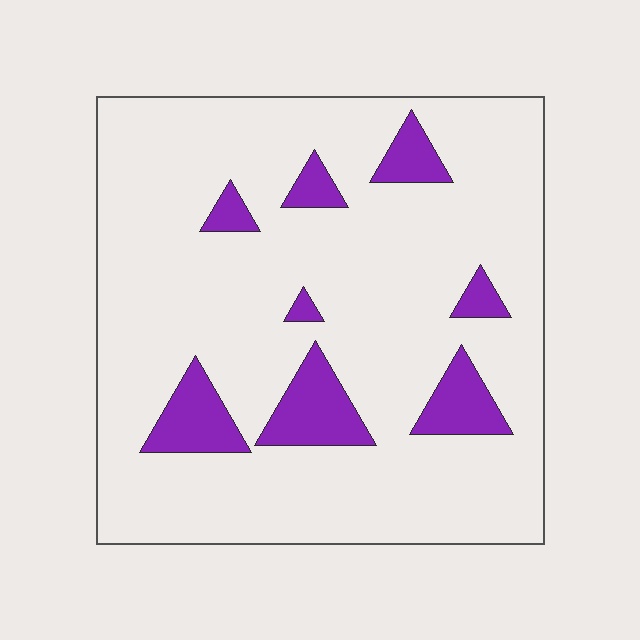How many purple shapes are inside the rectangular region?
8.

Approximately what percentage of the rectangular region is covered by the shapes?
Approximately 15%.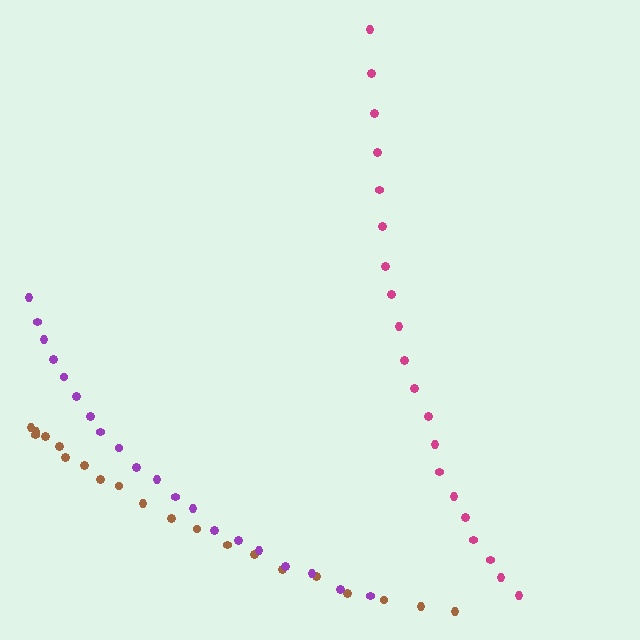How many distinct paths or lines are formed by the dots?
There are 3 distinct paths.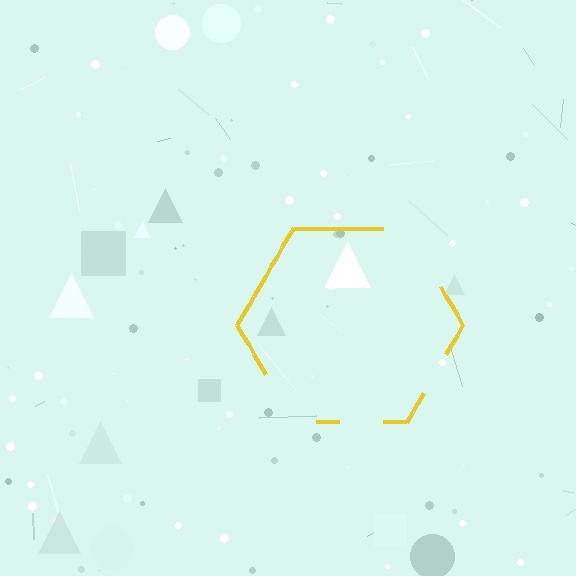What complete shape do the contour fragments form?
The contour fragments form a hexagon.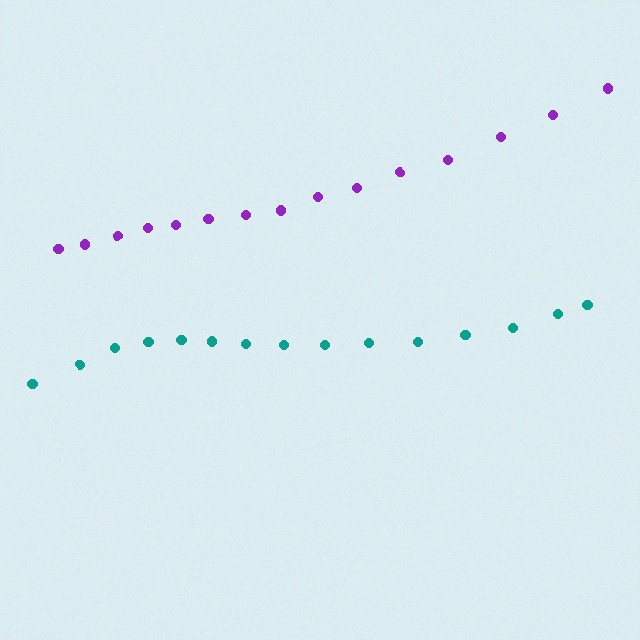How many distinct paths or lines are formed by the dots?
There are 2 distinct paths.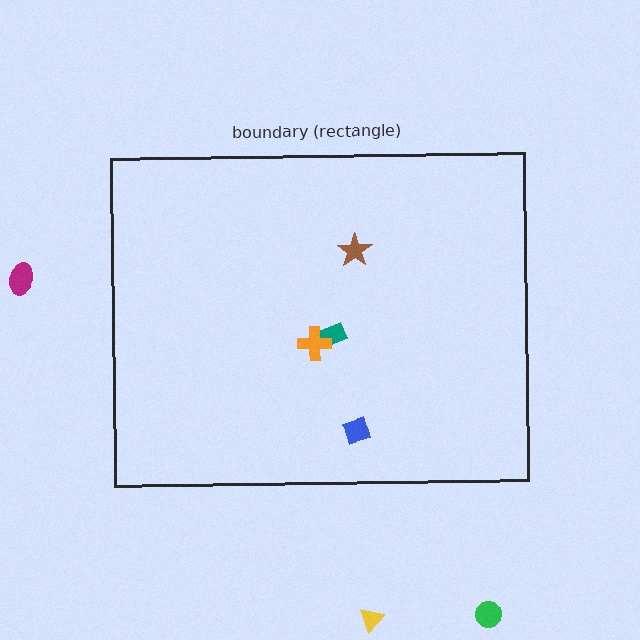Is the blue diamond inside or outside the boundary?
Inside.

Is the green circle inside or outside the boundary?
Outside.